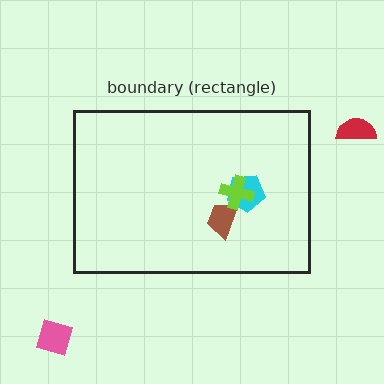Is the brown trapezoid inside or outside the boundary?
Inside.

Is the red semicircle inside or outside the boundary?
Outside.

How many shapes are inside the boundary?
3 inside, 2 outside.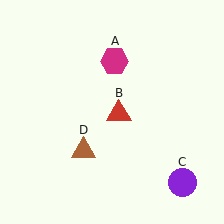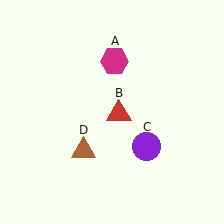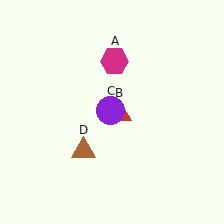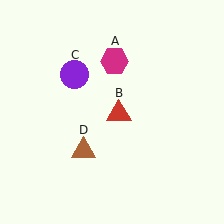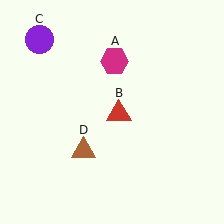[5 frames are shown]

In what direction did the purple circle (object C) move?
The purple circle (object C) moved up and to the left.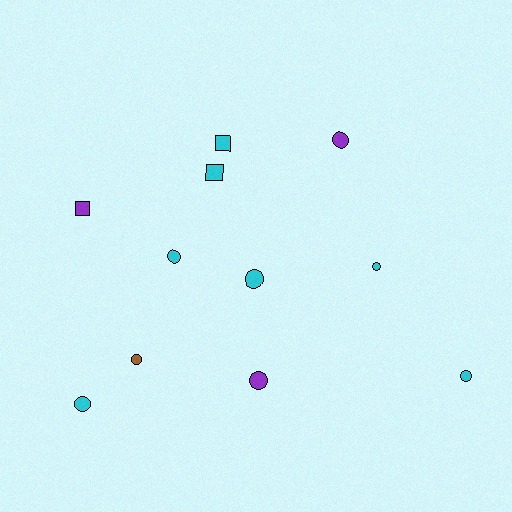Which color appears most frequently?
Cyan, with 7 objects.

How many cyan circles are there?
There are 5 cyan circles.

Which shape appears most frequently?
Circle, with 8 objects.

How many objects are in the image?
There are 11 objects.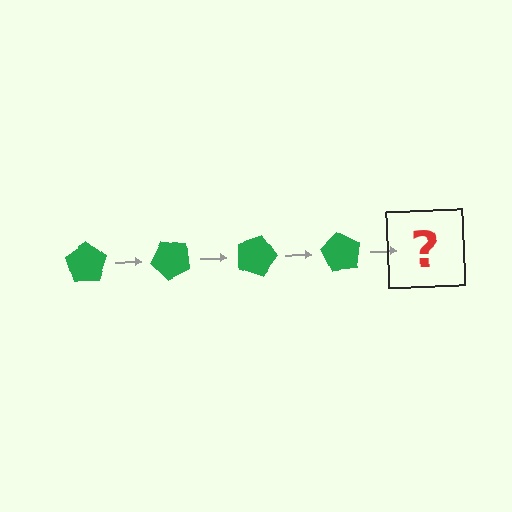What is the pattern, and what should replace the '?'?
The pattern is that the pentagon rotates 45 degrees each step. The '?' should be a green pentagon rotated 180 degrees.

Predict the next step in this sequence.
The next step is a green pentagon rotated 180 degrees.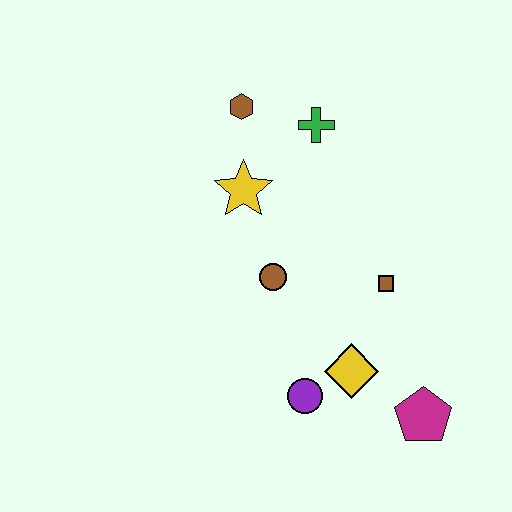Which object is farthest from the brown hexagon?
The magenta pentagon is farthest from the brown hexagon.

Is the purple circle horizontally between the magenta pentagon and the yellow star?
Yes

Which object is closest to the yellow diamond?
The purple circle is closest to the yellow diamond.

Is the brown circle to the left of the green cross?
Yes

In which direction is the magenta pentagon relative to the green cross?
The magenta pentagon is below the green cross.